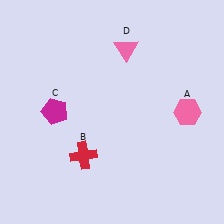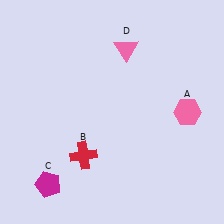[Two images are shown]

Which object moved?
The magenta pentagon (C) moved down.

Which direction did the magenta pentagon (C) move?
The magenta pentagon (C) moved down.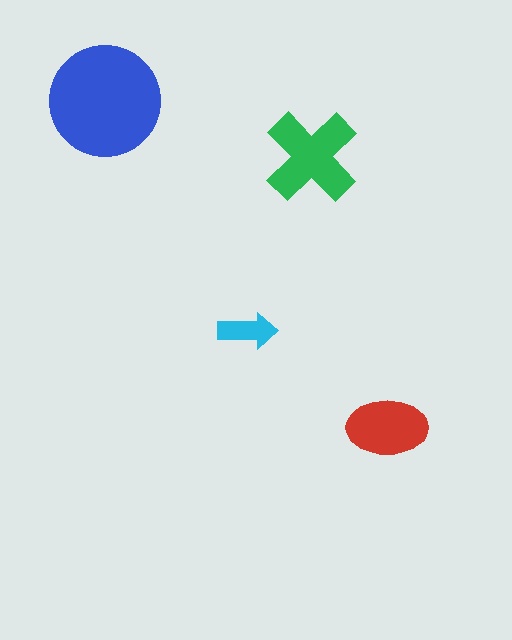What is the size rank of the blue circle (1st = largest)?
1st.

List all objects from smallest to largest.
The cyan arrow, the red ellipse, the green cross, the blue circle.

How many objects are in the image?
There are 4 objects in the image.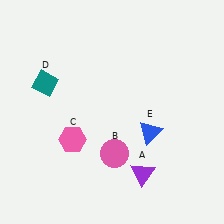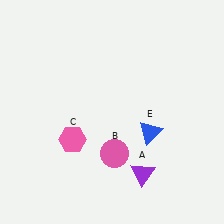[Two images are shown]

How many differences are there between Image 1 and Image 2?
There is 1 difference between the two images.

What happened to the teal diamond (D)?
The teal diamond (D) was removed in Image 2. It was in the top-left area of Image 1.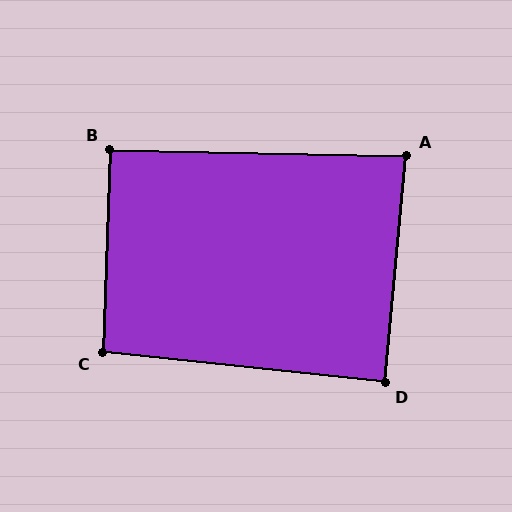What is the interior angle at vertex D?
Approximately 89 degrees (approximately right).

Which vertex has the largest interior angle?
C, at approximately 94 degrees.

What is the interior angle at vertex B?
Approximately 91 degrees (approximately right).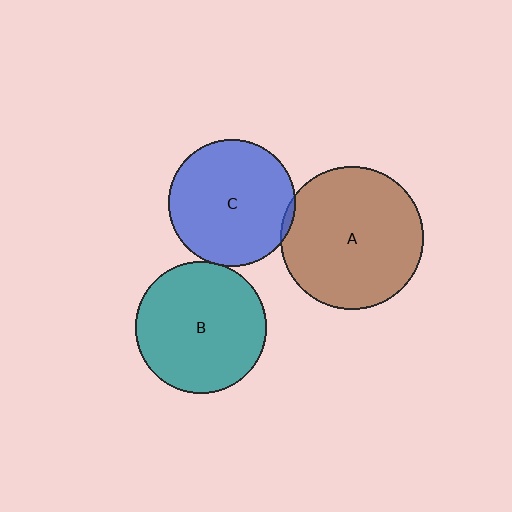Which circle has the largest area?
Circle A (brown).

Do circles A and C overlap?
Yes.